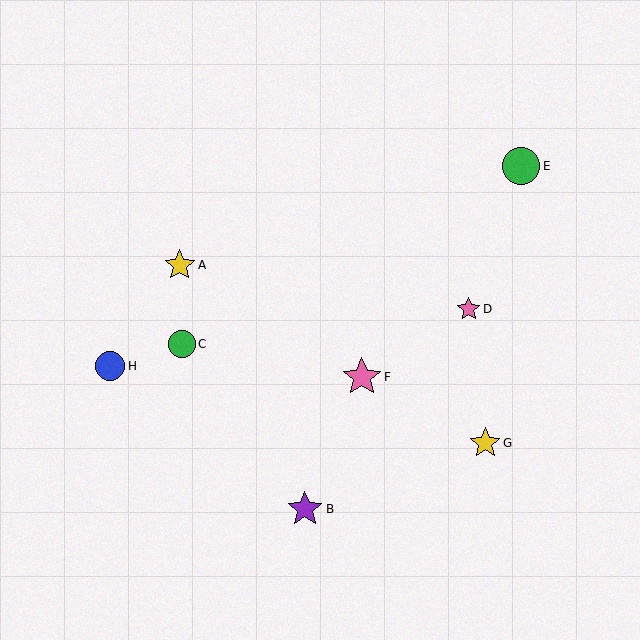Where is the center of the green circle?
The center of the green circle is at (182, 344).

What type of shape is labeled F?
Shape F is a pink star.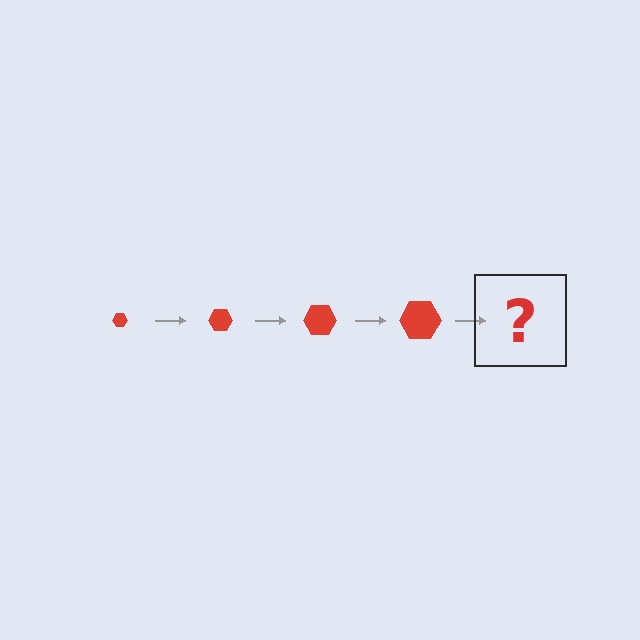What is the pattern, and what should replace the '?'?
The pattern is that the hexagon gets progressively larger each step. The '?' should be a red hexagon, larger than the previous one.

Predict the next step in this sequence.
The next step is a red hexagon, larger than the previous one.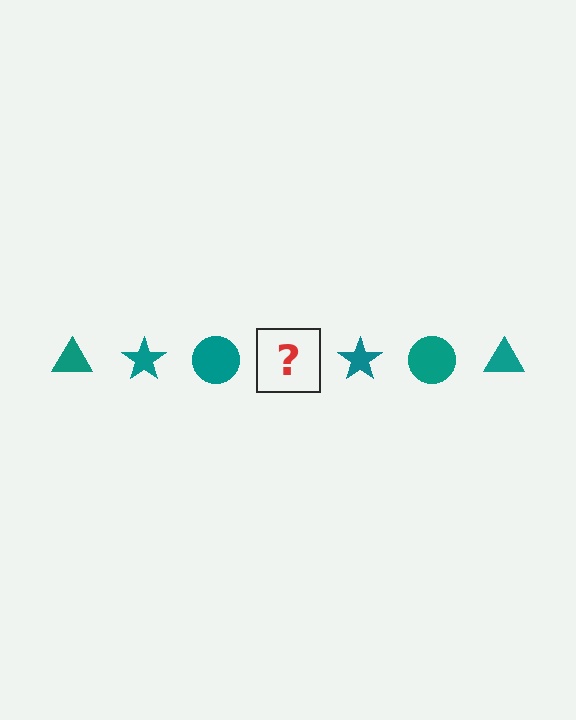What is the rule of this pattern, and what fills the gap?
The rule is that the pattern cycles through triangle, star, circle shapes in teal. The gap should be filled with a teal triangle.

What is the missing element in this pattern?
The missing element is a teal triangle.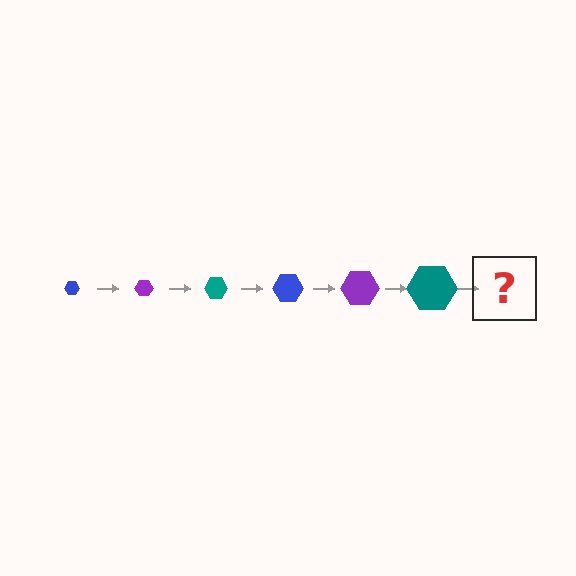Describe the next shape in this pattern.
It should be a blue hexagon, larger than the previous one.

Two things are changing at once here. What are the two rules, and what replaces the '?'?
The two rules are that the hexagon grows larger each step and the color cycles through blue, purple, and teal. The '?' should be a blue hexagon, larger than the previous one.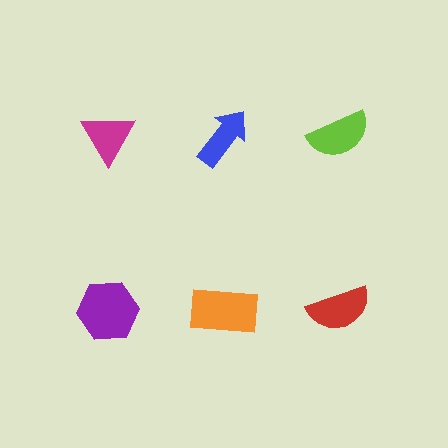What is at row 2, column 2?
An orange rectangle.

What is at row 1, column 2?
A blue arrow.